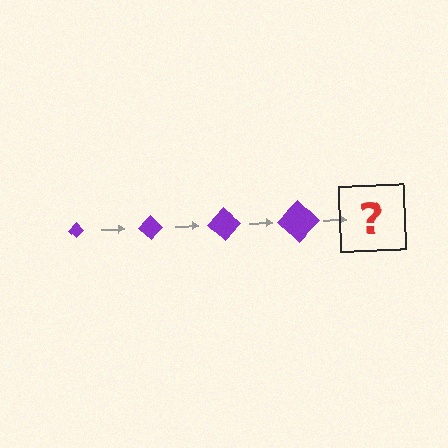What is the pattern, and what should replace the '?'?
The pattern is that the diamond gets progressively larger each step. The '?' should be a purple diamond, larger than the previous one.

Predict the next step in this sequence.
The next step is a purple diamond, larger than the previous one.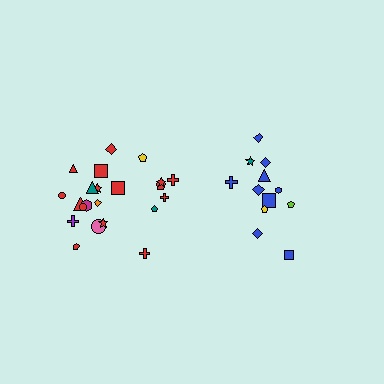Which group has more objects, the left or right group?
The left group.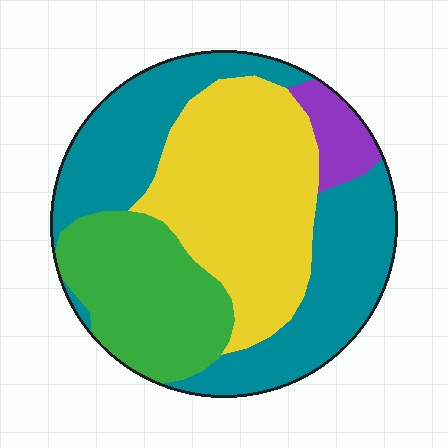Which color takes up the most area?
Teal, at roughly 40%.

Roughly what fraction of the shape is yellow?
Yellow covers around 35% of the shape.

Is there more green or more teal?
Teal.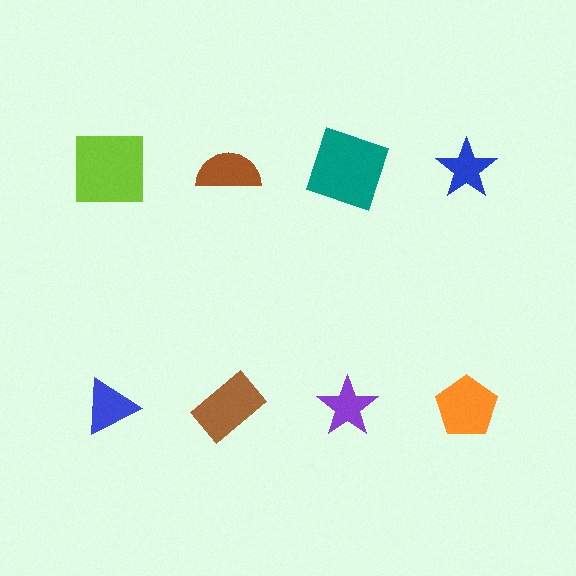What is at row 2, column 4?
An orange pentagon.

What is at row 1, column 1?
A lime square.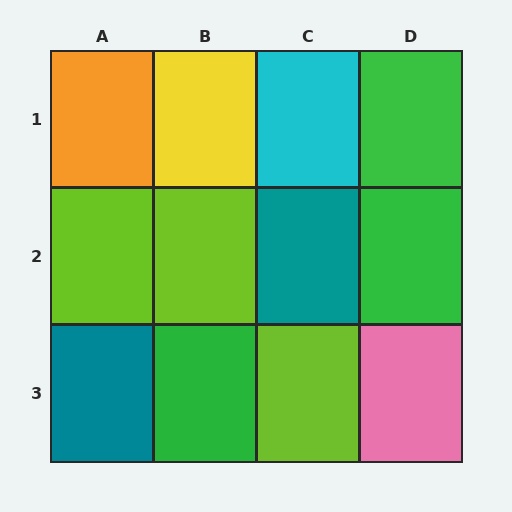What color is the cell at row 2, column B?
Lime.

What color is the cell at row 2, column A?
Lime.